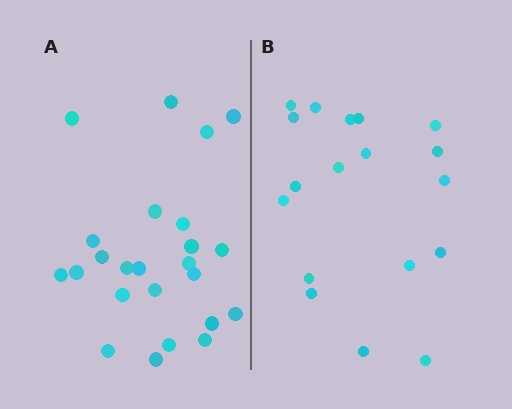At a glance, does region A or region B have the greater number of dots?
Region A (the left region) has more dots.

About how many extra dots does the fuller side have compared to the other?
Region A has about 6 more dots than region B.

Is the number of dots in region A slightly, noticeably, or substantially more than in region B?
Region A has noticeably more, but not dramatically so. The ratio is roughly 1.3 to 1.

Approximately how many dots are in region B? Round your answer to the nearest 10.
About 20 dots. (The exact count is 18, which rounds to 20.)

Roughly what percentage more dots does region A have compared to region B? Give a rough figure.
About 35% more.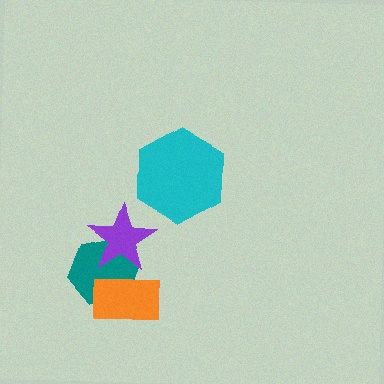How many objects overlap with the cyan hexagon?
0 objects overlap with the cyan hexagon.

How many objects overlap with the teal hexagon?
2 objects overlap with the teal hexagon.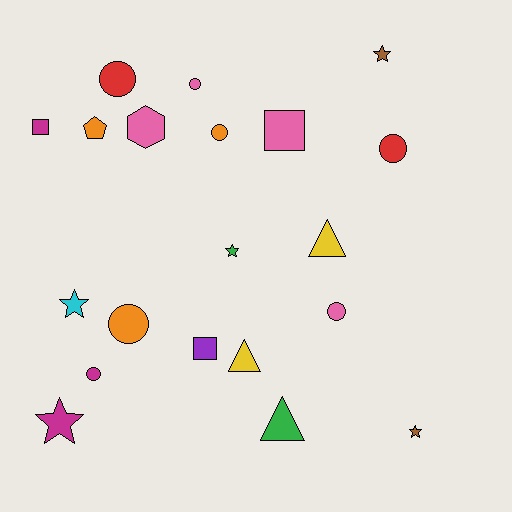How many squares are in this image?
There are 3 squares.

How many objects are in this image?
There are 20 objects.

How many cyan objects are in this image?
There is 1 cyan object.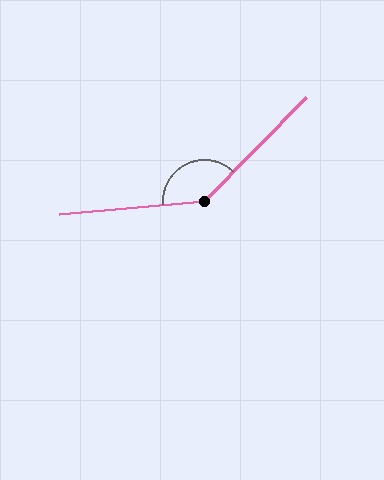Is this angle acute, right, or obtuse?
It is obtuse.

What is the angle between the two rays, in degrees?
Approximately 139 degrees.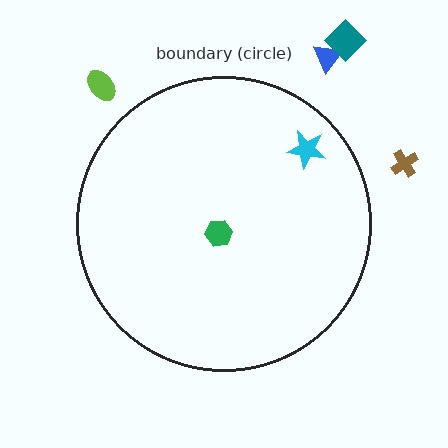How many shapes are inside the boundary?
2 inside, 4 outside.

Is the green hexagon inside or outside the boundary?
Inside.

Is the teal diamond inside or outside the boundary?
Outside.